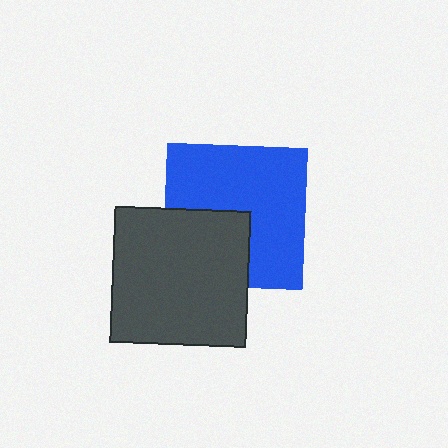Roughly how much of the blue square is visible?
Most of it is visible (roughly 66%).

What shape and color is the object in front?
The object in front is a dark gray square.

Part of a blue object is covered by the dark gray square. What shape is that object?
It is a square.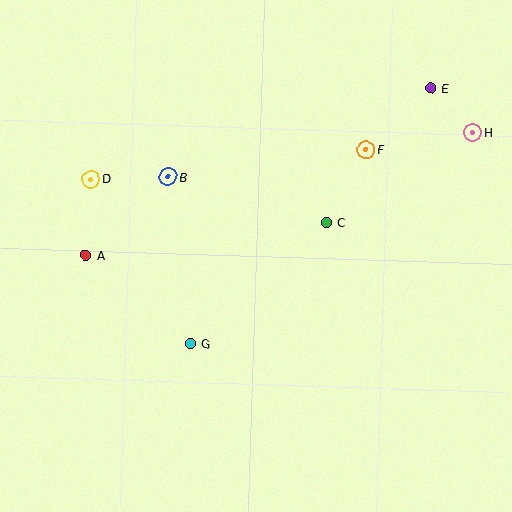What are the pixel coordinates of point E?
Point E is at (431, 88).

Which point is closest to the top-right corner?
Point E is closest to the top-right corner.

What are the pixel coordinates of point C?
Point C is at (327, 222).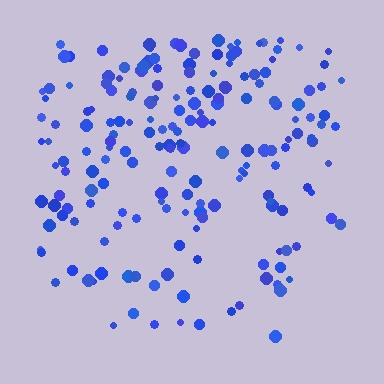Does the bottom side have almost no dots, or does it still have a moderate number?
Still a moderate number, just noticeably fewer than the top.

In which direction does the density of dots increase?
From bottom to top, with the top side densest.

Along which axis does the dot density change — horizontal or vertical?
Vertical.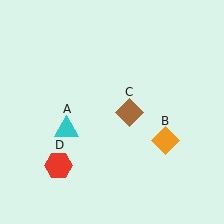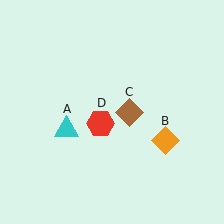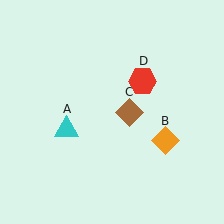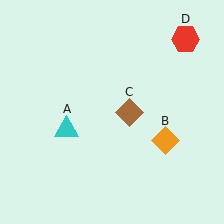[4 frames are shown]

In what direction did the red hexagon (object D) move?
The red hexagon (object D) moved up and to the right.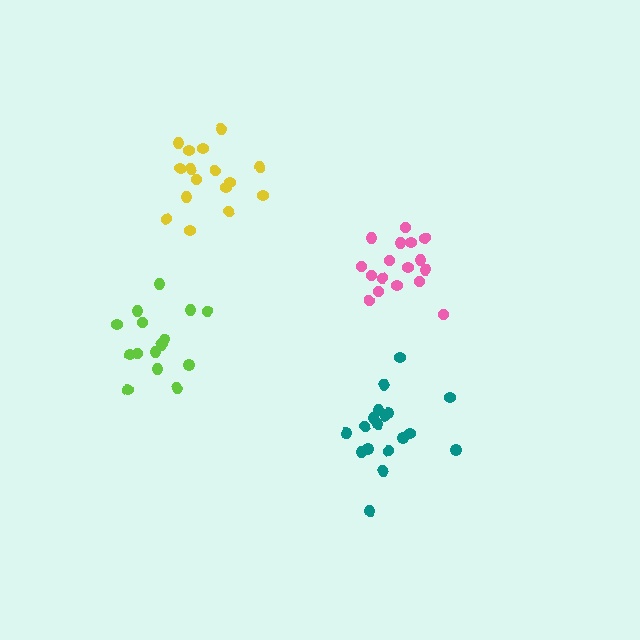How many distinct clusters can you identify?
There are 4 distinct clusters.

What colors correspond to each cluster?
The clusters are colored: lime, pink, yellow, teal.